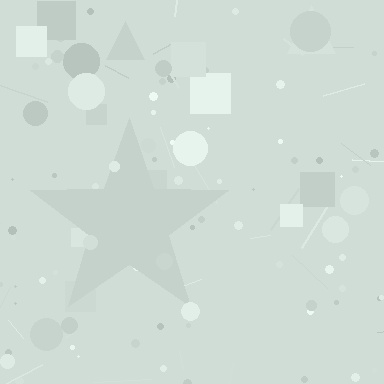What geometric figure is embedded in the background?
A star is embedded in the background.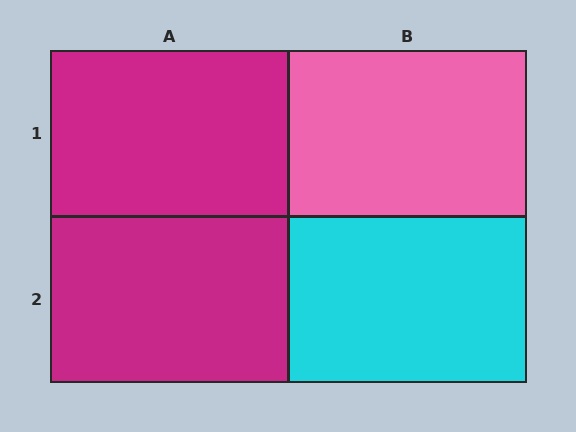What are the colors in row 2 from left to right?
Magenta, cyan.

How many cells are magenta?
2 cells are magenta.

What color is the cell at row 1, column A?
Magenta.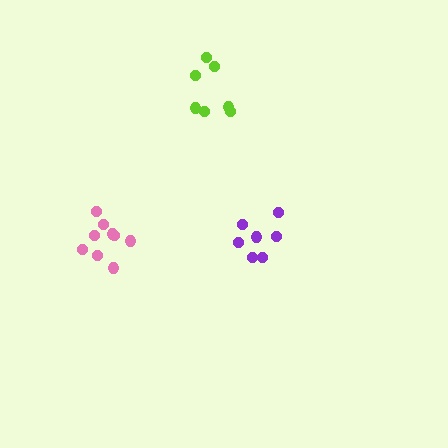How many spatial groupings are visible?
There are 3 spatial groupings.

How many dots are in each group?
Group 1: 9 dots, Group 2: 7 dots, Group 3: 7 dots (23 total).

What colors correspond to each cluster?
The clusters are colored: pink, purple, lime.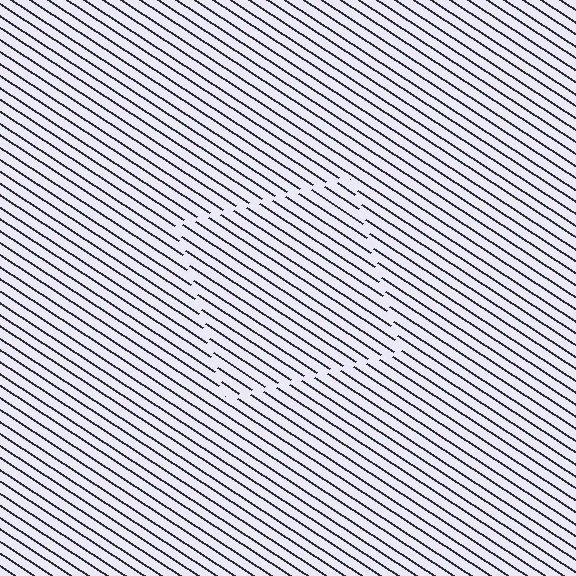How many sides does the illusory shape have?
4 sides — the line-ends trace a square.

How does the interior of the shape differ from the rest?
The interior of the shape contains the same grating, shifted by half a period — the contour is defined by the phase discontinuity where line-ends from the inner and outer gratings abut.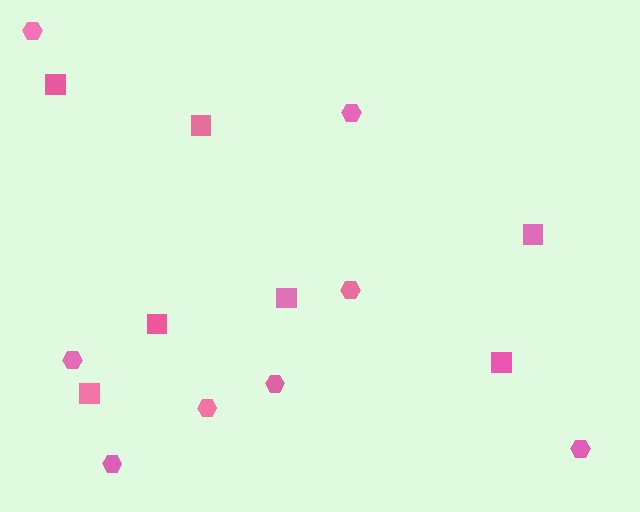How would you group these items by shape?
There are 2 groups: one group of squares (7) and one group of hexagons (8).